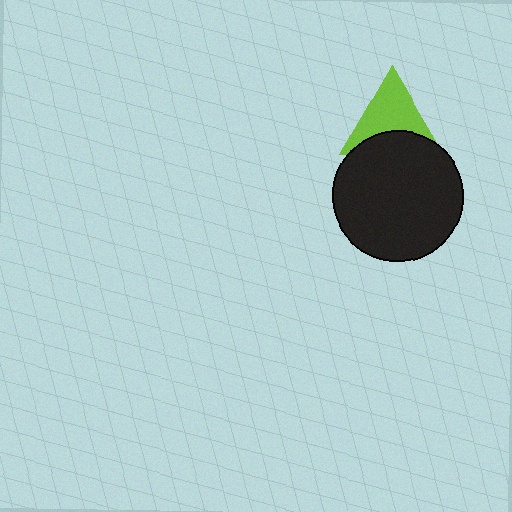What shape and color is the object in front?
The object in front is a black circle.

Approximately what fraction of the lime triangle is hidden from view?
Roughly 37% of the lime triangle is hidden behind the black circle.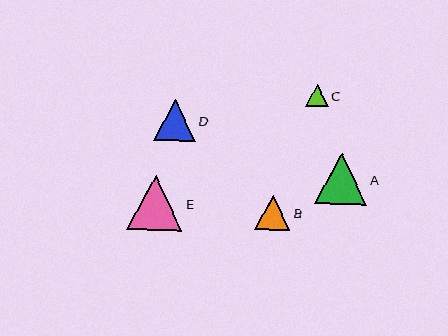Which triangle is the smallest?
Triangle C is the smallest with a size of approximately 23 pixels.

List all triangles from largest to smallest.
From largest to smallest: E, A, D, B, C.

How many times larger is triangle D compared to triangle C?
Triangle D is approximately 1.8 times the size of triangle C.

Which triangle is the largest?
Triangle E is the largest with a size of approximately 56 pixels.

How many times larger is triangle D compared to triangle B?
Triangle D is approximately 1.2 times the size of triangle B.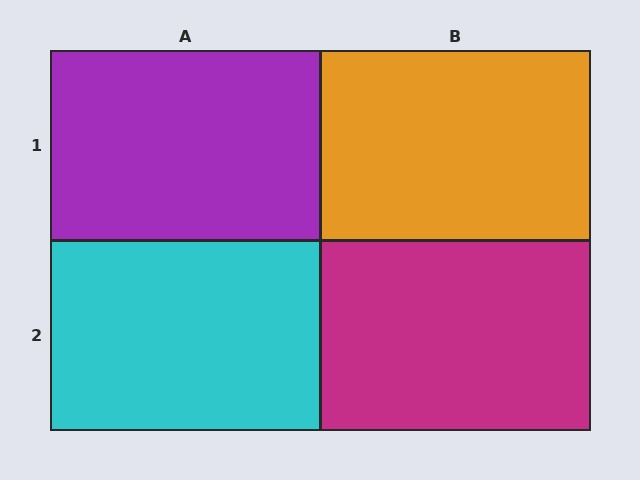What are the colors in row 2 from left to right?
Cyan, magenta.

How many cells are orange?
1 cell is orange.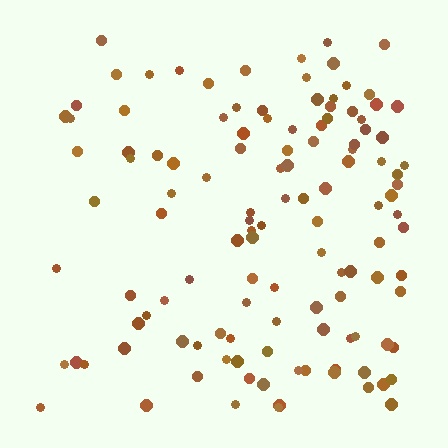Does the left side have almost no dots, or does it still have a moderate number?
Still a moderate number, just noticeably fewer than the right.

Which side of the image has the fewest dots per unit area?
The left.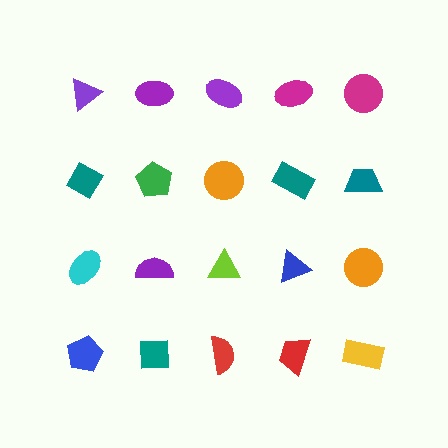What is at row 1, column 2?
A purple ellipse.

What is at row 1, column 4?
A magenta ellipse.